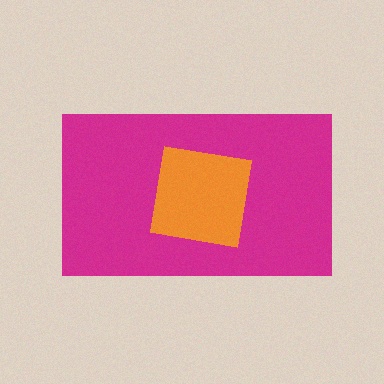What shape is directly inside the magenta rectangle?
The orange square.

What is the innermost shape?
The orange square.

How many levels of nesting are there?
2.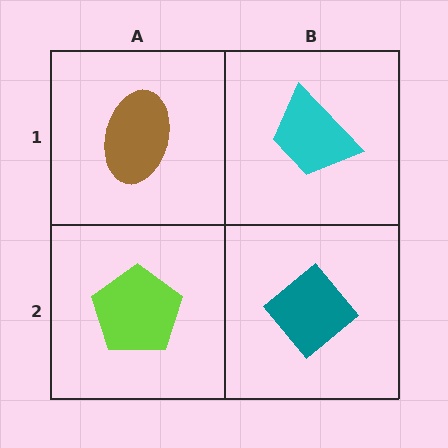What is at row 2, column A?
A lime pentagon.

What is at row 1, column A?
A brown ellipse.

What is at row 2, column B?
A teal diamond.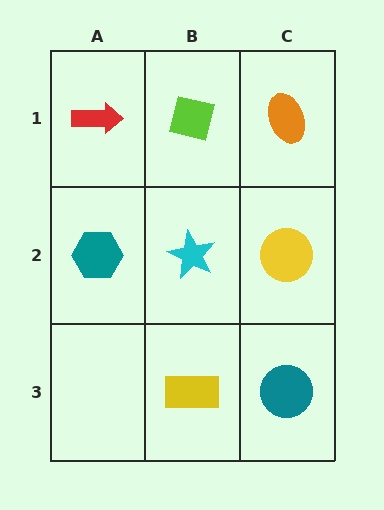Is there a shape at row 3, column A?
No, that cell is empty.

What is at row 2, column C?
A yellow circle.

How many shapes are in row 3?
2 shapes.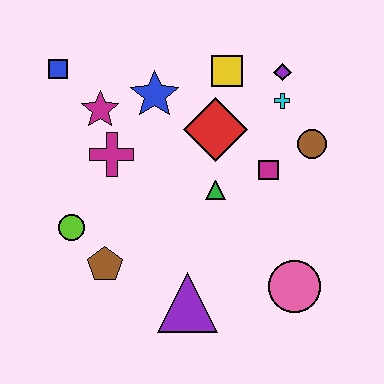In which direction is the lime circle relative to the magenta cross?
The lime circle is below the magenta cross.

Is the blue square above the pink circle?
Yes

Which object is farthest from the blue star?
The pink circle is farthest from the blue star.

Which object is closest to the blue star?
The magenta star is closest to the blue star.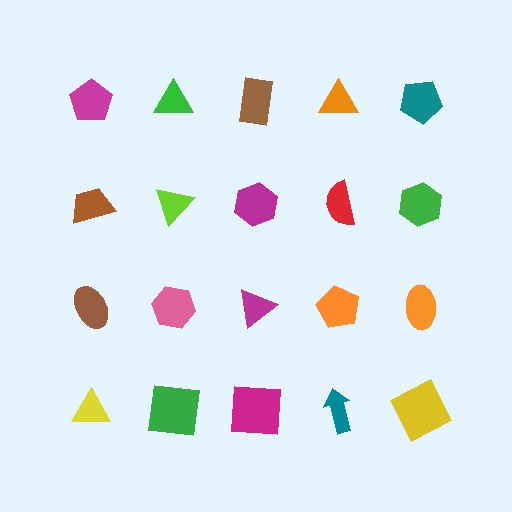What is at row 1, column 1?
A magenta pentagon.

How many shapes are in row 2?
5 shapes.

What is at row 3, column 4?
An orange pentagon.